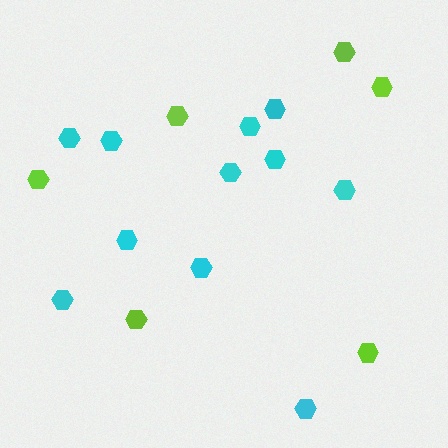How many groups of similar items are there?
There are 2 groups: one group of lime hexagons (6) and one group of cyan hexagons (11).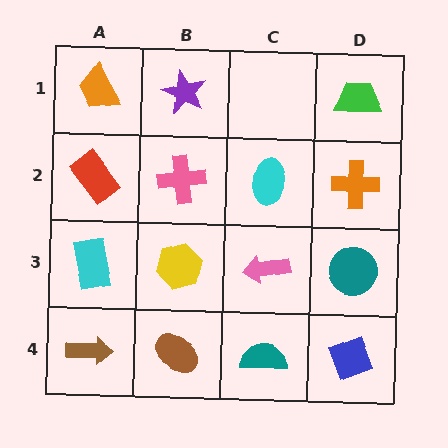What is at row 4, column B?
A brown ellipse.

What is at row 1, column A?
An orange trapezoid.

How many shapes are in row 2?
4 shapes.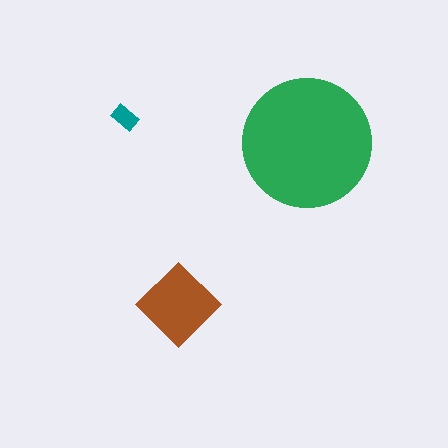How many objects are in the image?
There are 3 objects in the image.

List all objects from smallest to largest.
The teal rectangle, the brown diamond, the green circle.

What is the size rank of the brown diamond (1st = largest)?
2nd.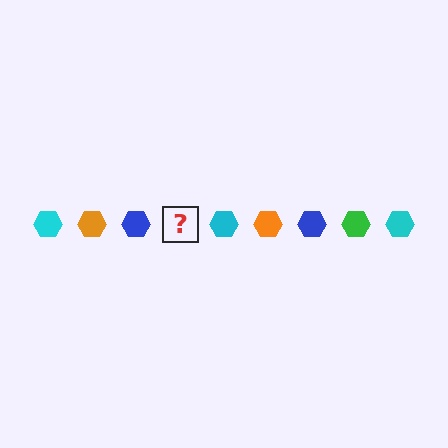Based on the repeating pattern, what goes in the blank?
The blank should be a green hexagon.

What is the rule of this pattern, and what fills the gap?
The rule is that the pattern cycles through cyan, orange, blue, green hexagons. The gap should be filled with a green hexagon.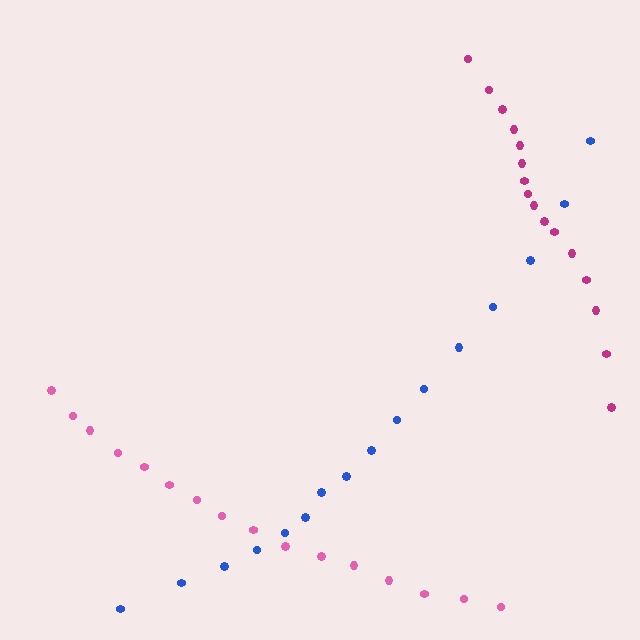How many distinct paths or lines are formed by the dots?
There are 3 distinct paths.